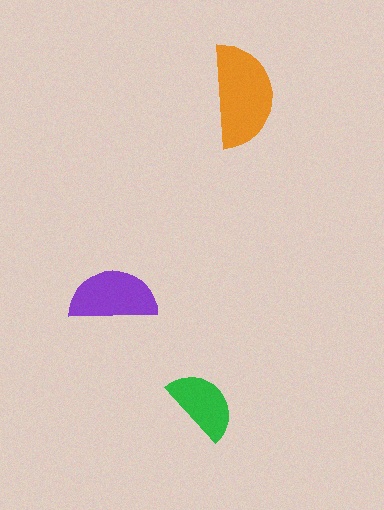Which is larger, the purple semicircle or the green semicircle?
The purple one.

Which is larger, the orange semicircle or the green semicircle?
The orange one.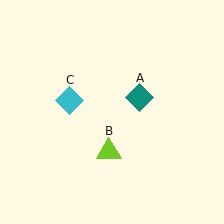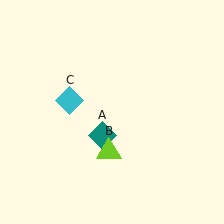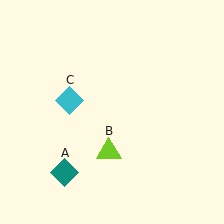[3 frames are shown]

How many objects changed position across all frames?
1 object changed position: teal diamond (object A).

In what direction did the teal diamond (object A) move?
The teal diamond (object A) moved down and to the left.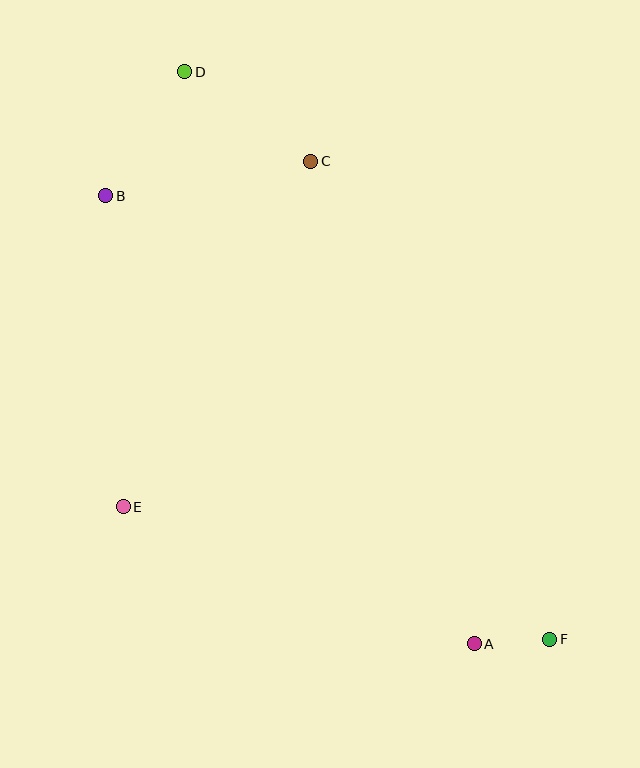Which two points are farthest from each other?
Points D and F are farthest from each other.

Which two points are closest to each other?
Points A and F are closest to each other.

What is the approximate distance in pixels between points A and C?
The distance between A and C is approximately 510 pixels.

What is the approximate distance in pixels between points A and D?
The distance between A and D is approximately 641 pixels.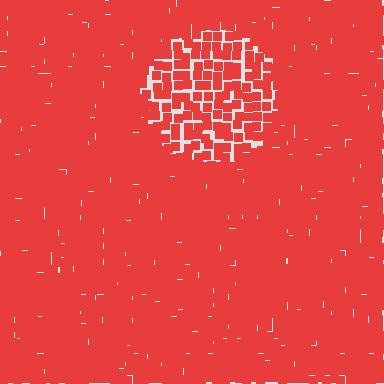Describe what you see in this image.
The image contains small red elements arranged at two different densities. A circle-shaped region is visible where the elements are less densely packed than the surrounding area.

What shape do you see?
I see a circle.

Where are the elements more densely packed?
The elements are more densely packed outside the circle boundary.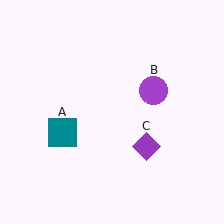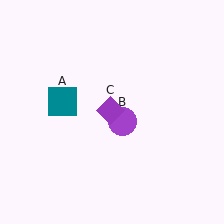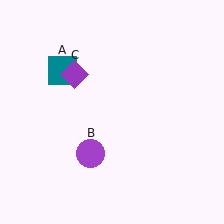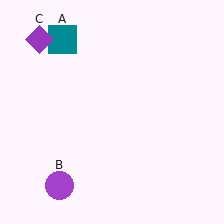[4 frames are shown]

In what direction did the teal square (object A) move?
The teal square (object A) moved up.